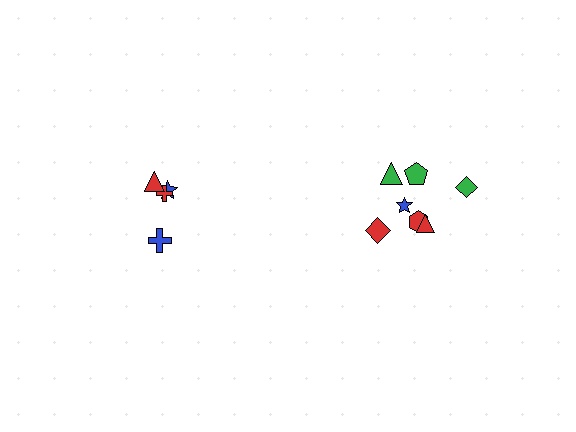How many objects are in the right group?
There are 7 objects.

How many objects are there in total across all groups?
There are 11 objects.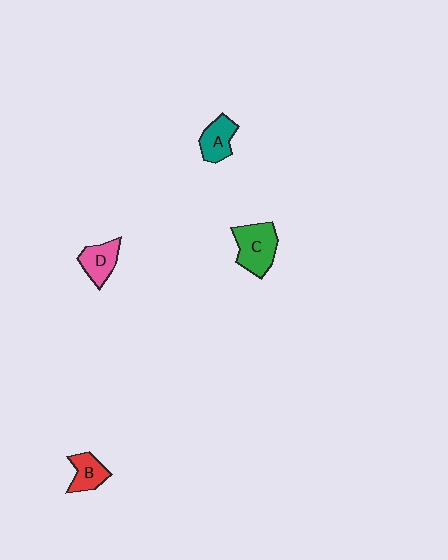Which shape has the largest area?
Shape C (green).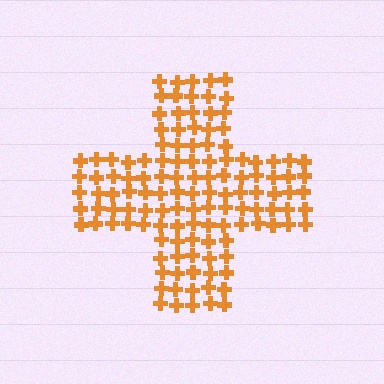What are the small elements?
The small elements are crosses.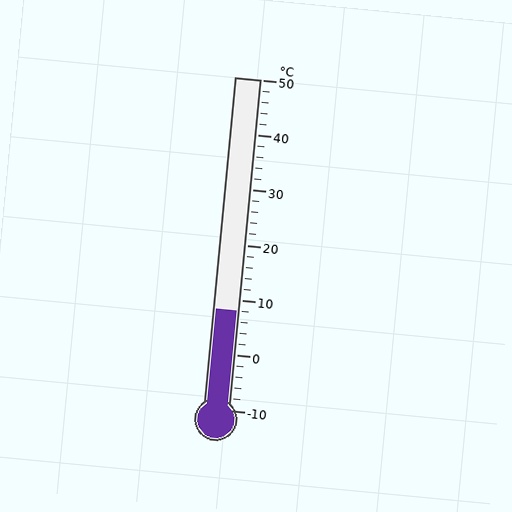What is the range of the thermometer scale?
The thermometer scale ranges from -10°C to 50°C.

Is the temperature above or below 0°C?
The temperature is above 0°C.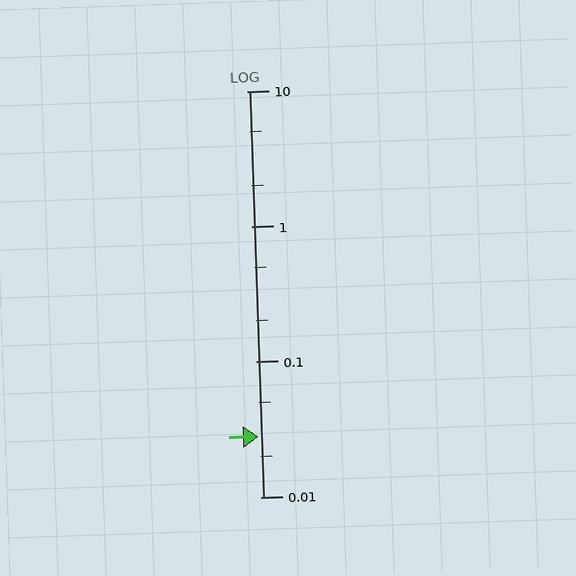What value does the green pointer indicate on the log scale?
The pointer indicates approximately 0.028.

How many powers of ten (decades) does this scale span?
The scale spans 3 decades, from 0.01 to 10.